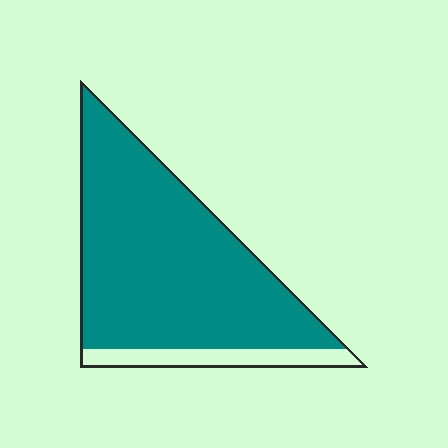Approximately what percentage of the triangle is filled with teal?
Approximately 85%.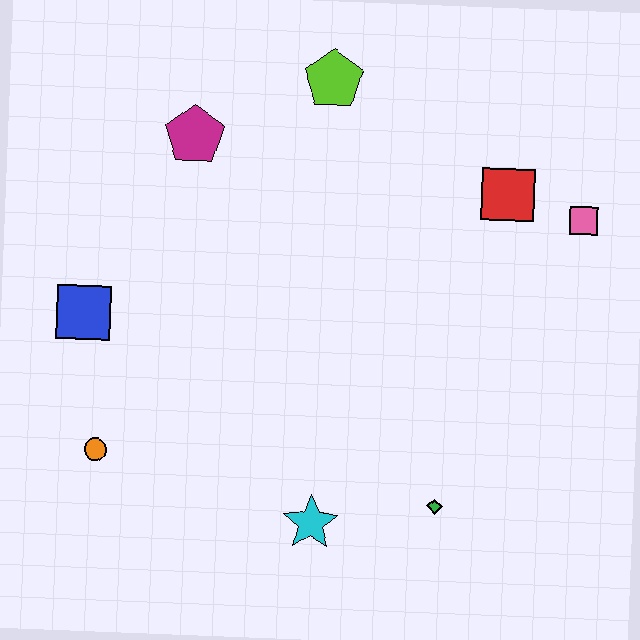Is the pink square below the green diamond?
No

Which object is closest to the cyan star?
The green diamond is closest to the cyan star.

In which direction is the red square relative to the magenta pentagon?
The red square is to the right of the magenta pentagon.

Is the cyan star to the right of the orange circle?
Yes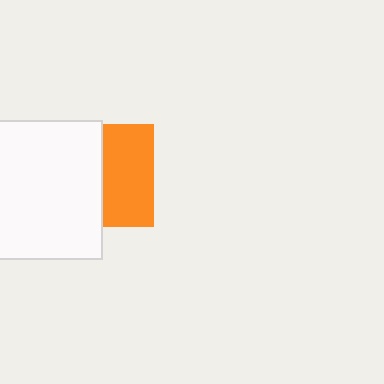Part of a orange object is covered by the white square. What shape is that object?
It is a square.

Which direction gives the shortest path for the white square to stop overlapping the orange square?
Moving left gives the shortest separation.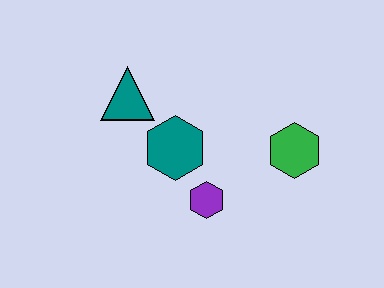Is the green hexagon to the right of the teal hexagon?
Yes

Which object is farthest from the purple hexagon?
The teal triangle is farthest from the purple hexagon.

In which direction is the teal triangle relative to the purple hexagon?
The teal triangle is above the purple hexagon.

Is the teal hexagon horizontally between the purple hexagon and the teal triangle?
Yes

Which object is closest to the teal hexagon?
The purple hexagon is closest to the teal hexagon.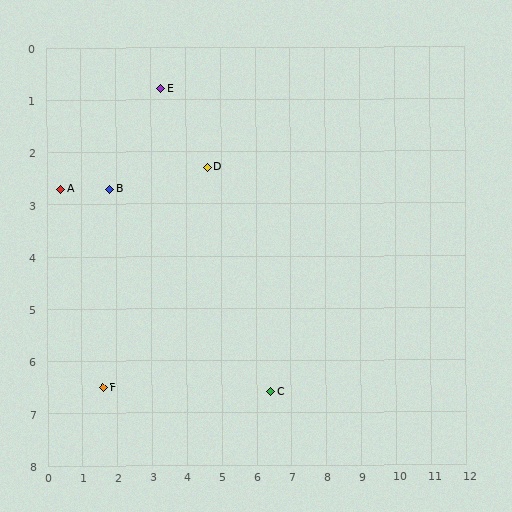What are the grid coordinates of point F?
Point F is at approximately (1.6, 6.5).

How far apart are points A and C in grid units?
Points A and C are about 7.2 grid units apart.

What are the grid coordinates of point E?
Point E is at approximately (3.3, 0.8).